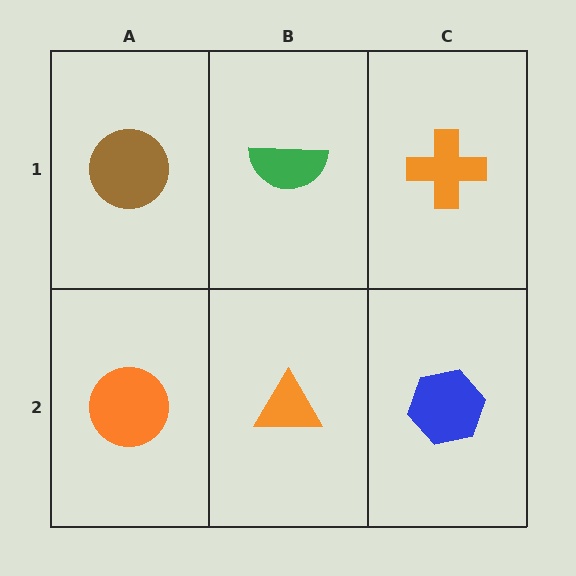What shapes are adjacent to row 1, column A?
An orange circle (row 2, column A), a green semicircle (row 1, column B).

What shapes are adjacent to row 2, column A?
A brown circle (row 1, column A), an orange triangle (row 2, column B).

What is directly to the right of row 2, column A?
An orange triangle.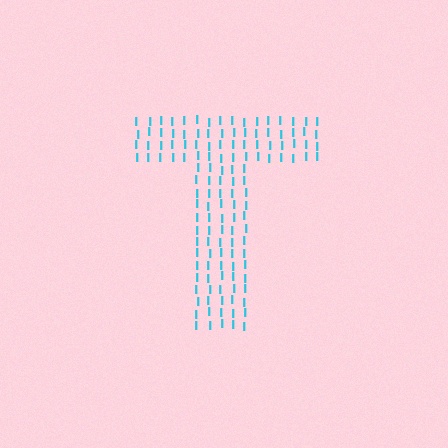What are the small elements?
The small elements are letter I's.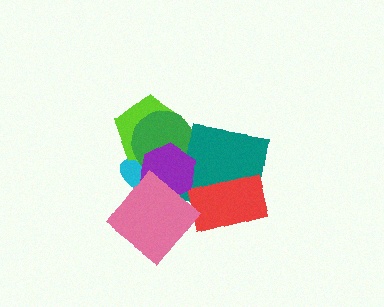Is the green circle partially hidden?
Yes, it is partially covered by another shape.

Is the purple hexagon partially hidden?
Yes, it is partially covered by another shape.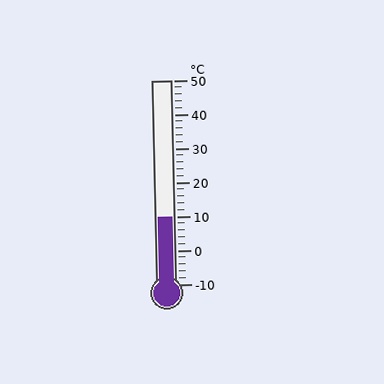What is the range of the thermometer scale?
The thermometer scale ranges from -10°C to 50°C.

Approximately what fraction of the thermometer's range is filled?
The thermometer is filled to approximately 35% of its range.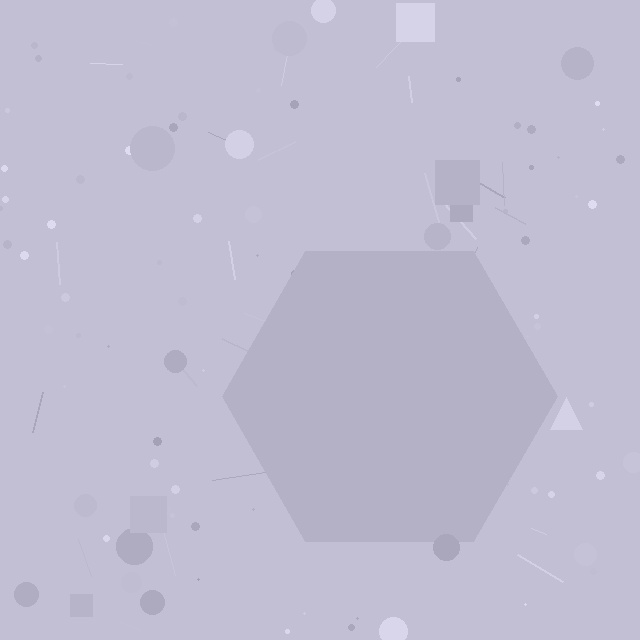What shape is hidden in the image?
A hexagon is hidden in the image.